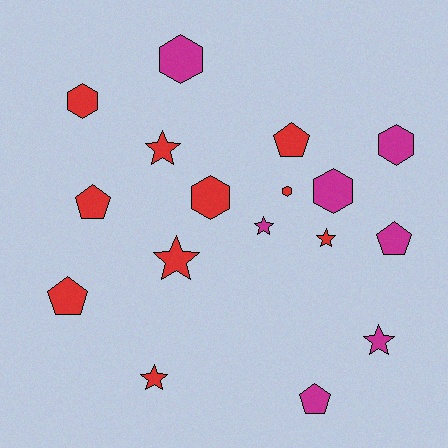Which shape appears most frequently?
Star, with 6 objects.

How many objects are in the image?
There are 17 objects.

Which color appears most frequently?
Red, with 10 objects.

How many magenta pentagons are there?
There are 2 magenta pentagons.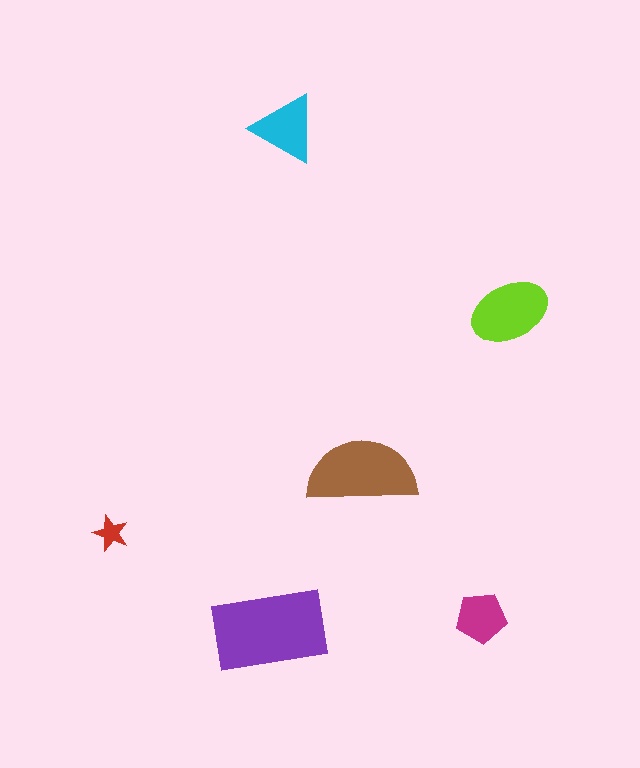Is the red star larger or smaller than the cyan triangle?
Smaller.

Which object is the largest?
The purple rectangle.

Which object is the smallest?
The red star.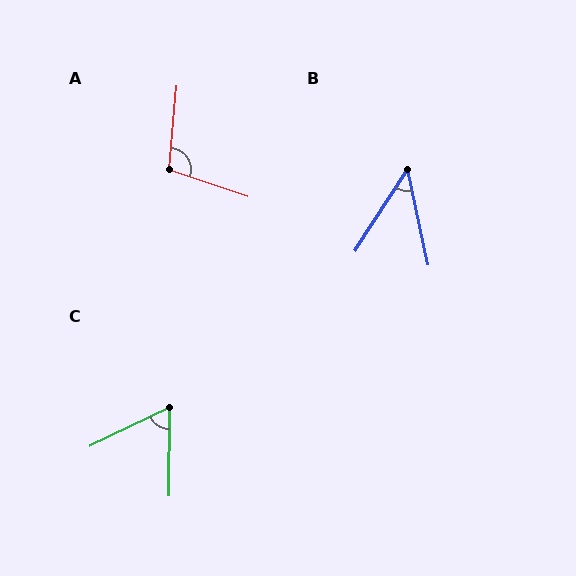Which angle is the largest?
A, at approximately 104 degrees.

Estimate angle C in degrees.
Approximately 64 degrees.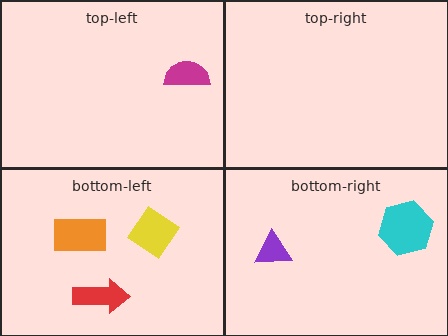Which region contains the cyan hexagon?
The bottom-right region.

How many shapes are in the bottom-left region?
3.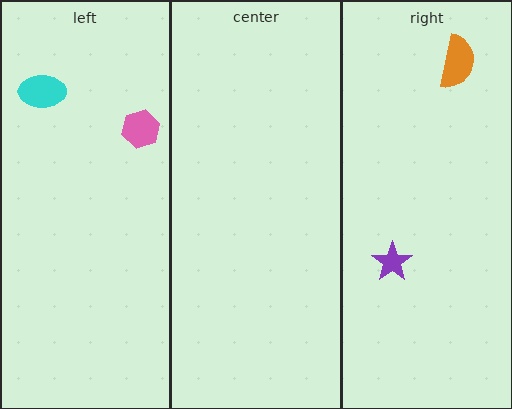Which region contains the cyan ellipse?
The left region.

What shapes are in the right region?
The purple star, the orange semicircle.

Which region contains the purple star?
The right region.